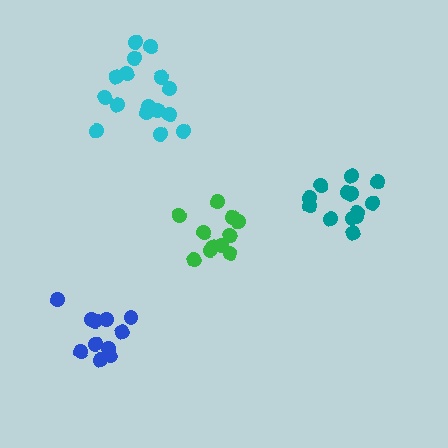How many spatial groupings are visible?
There are 4 spatial groupings.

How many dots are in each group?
Group 1: 11 dots, Group 2: 11 dots, Group 3: 13 dots, Group 4: 16 dots (51 total).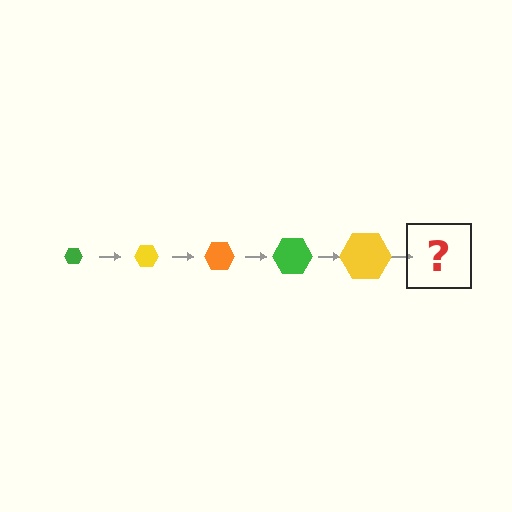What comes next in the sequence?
The next element should be an orange hexagon, larger than the previous one.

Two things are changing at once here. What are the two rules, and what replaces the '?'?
The two rules are that the hexagon grows larger each step and the color cycles through green, yellow, and orange. The '?' should be an orange hexagon, larger than the previous one.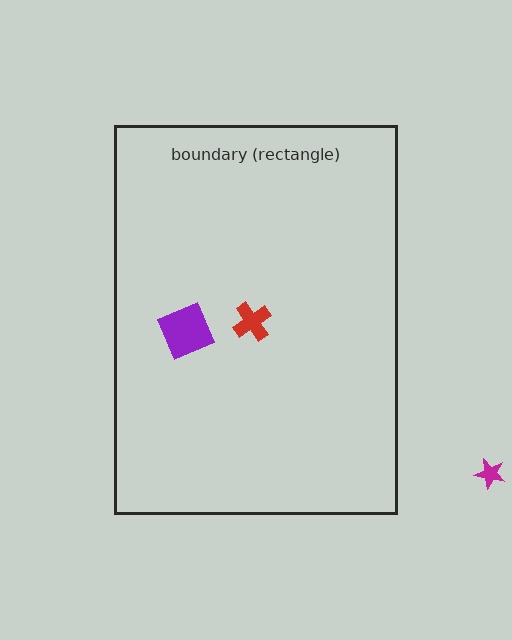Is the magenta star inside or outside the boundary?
Outside.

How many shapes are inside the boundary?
2 inside, 1 outside.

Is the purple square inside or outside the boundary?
Inside.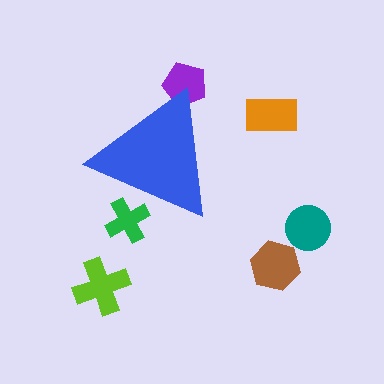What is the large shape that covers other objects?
A blue triangle.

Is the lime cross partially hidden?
No, the lime cross is fully visible.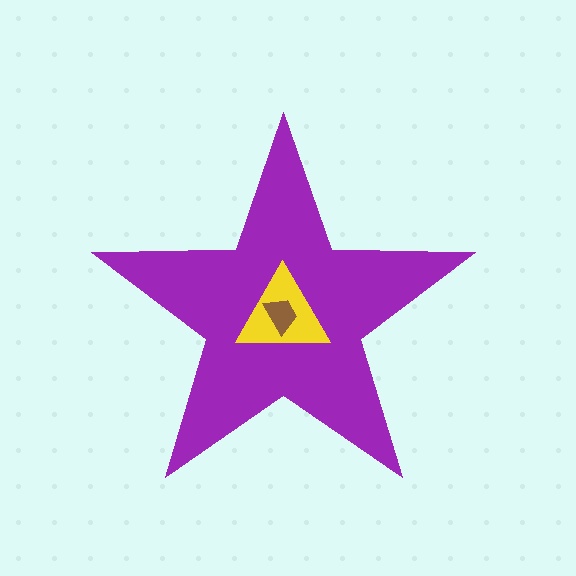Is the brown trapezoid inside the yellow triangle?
Yes.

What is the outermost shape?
The purple star.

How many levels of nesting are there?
3.